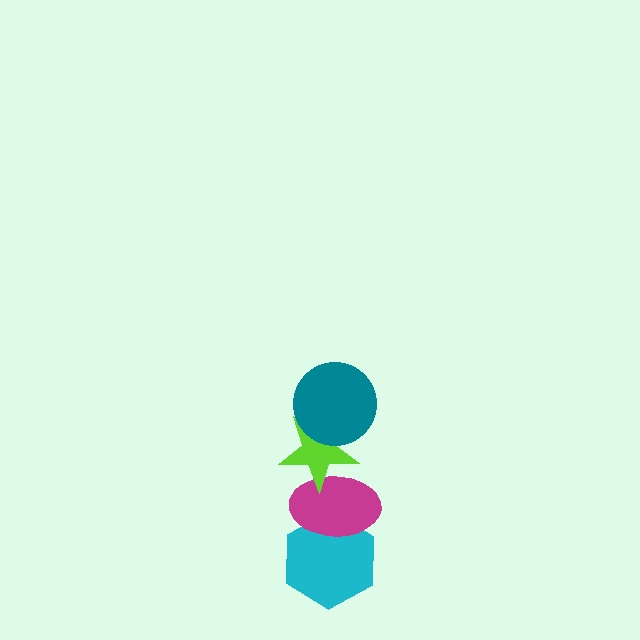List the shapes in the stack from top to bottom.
From top to bottom: the teal circle, the lime star, the magenta ellipse, the cyan hexagon.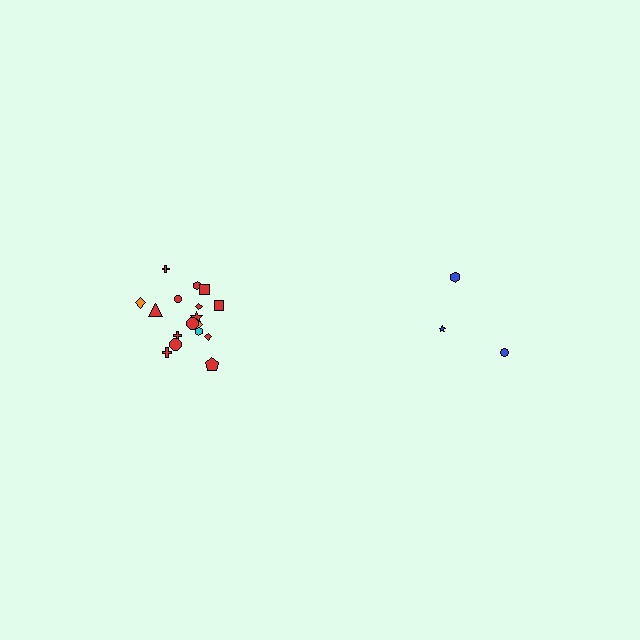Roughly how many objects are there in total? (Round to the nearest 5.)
Roughly 20 objects in total.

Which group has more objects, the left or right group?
The left group.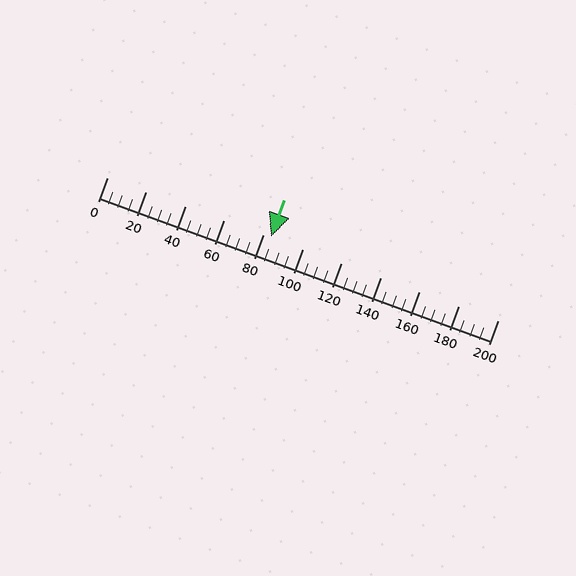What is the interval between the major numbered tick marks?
The major tick marks are spaced 20 units apart.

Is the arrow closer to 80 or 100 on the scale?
The arrow is closer to 80.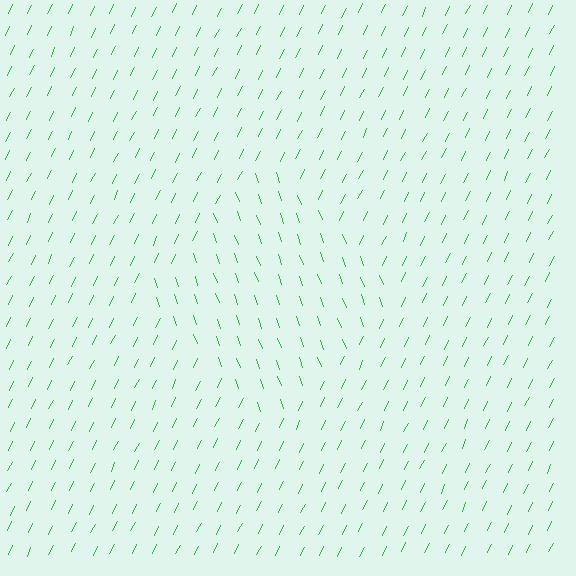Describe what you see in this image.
The image is filled with small green line segments. A diamond region in the image has lines oriented differently from the surrounding lines, creating a visible texture boundary.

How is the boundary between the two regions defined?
The boundary is defined purely by a change in line orientation (approximately 45 degrees difference). All lines are the same color and thickness.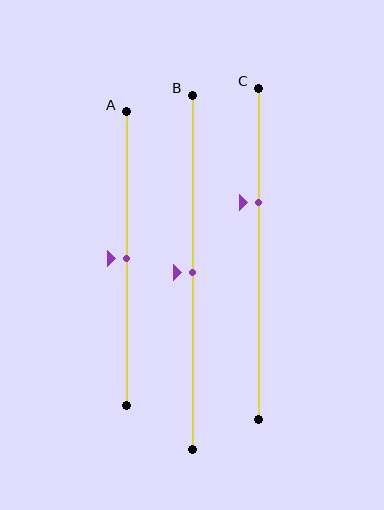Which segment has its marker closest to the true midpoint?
Segment A has its marker closest to the true midpoint.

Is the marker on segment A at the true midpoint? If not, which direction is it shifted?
Yes, the marker on segment A is at the true midpoint.